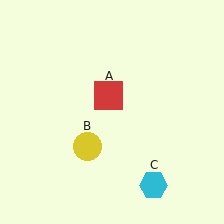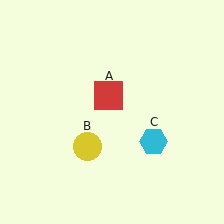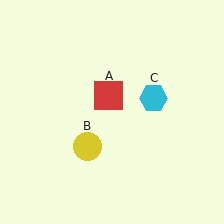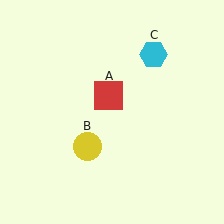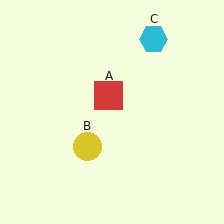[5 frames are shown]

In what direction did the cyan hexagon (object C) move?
The cyan hexagon (object C) moved up.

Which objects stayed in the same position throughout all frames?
Red square (object A) and yellow circle (object B) remained stationary.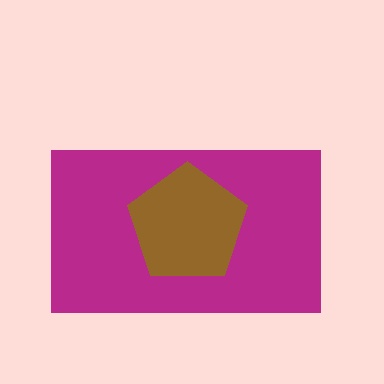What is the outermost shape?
The magenta rectangle.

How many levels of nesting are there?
2.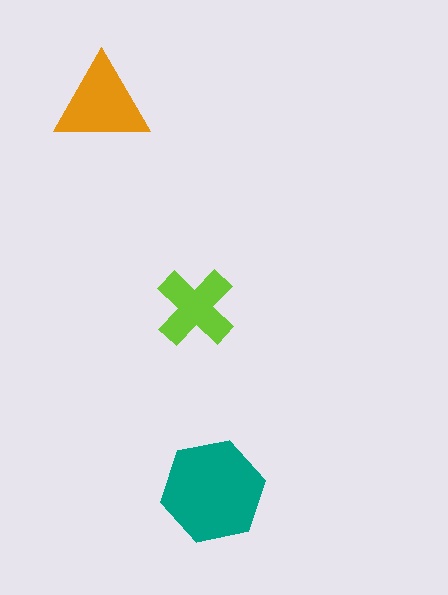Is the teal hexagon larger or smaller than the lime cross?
Larger.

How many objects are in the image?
There are 3 objects in the image.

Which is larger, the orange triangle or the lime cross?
The orange triangle.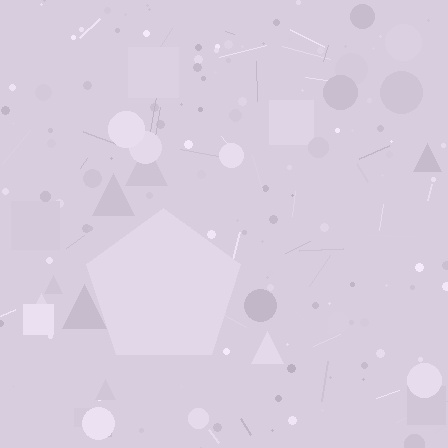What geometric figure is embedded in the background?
A pentagon is embedded in the background.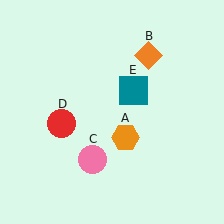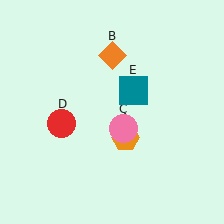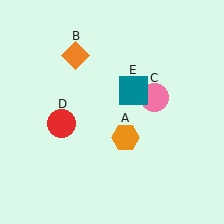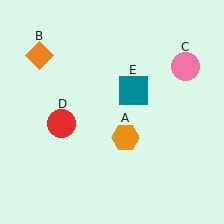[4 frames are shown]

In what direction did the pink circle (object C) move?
The pink circle (object C) moved up and to the right.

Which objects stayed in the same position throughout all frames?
Orange hexagon (object A) and red circle (object D) and teal square (object E) remained stationary.